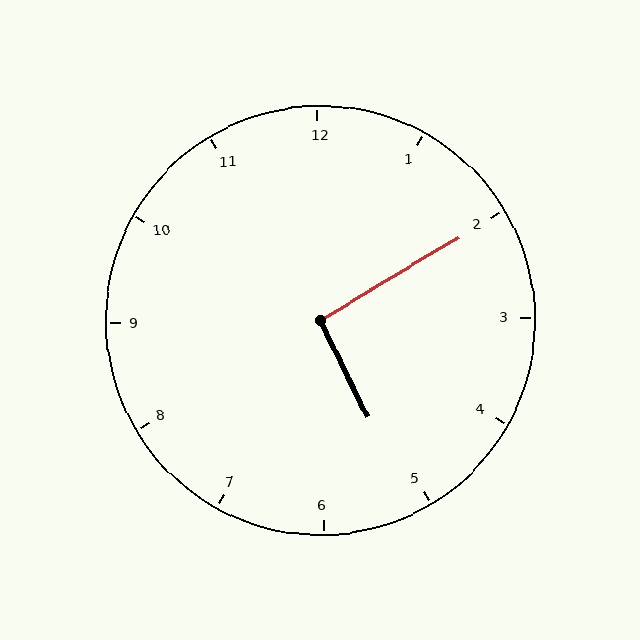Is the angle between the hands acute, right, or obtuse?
It is right.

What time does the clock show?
5:10.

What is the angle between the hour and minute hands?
Approximately 95 degrees.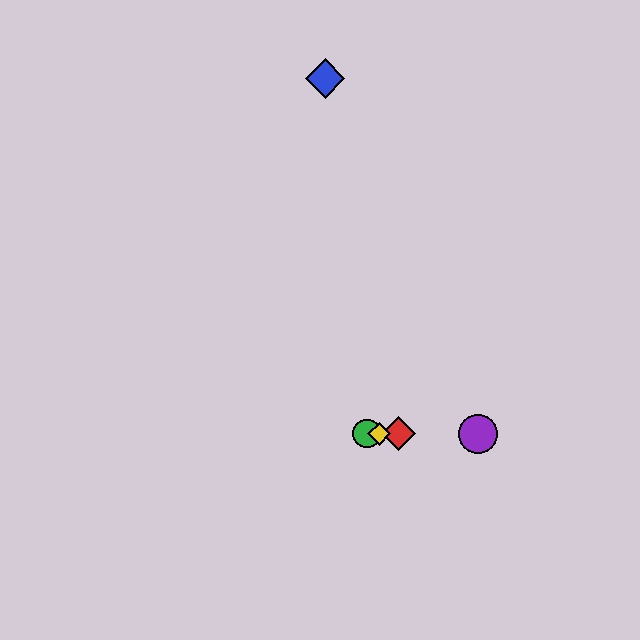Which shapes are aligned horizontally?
The red diamond, the green circle, the yellow diamond, the purple circle are aligned horizontally.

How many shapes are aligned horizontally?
4 shapes (the red diamond, the green circle, the yellow diamond, the purple circle) are aligned horizontally.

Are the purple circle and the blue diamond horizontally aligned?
No, the purple circle is at y≈434 and the blue diamond is at y≈78.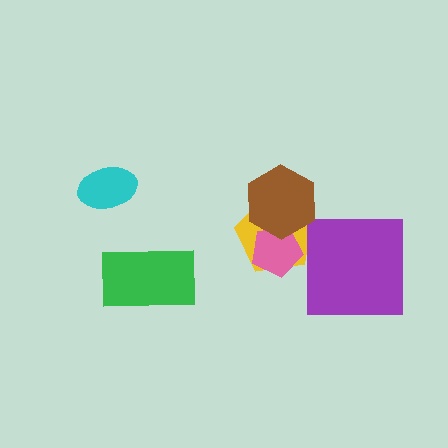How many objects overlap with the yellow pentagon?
2 objects overlap with the yellow pentagon.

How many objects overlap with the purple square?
0 objects overlap with the purple square.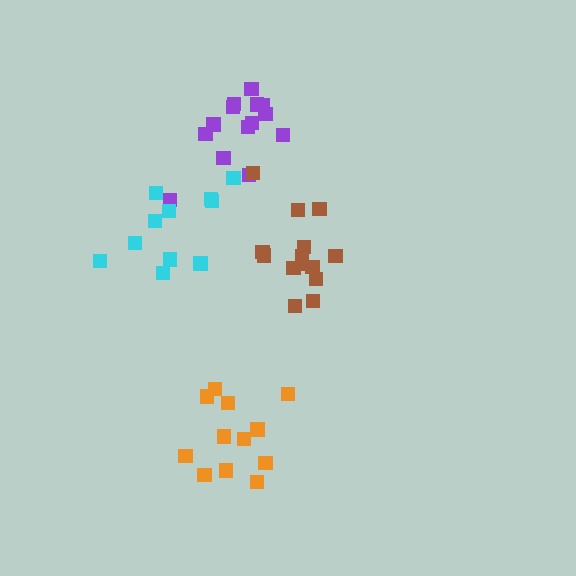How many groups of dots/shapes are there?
There are 4 groups.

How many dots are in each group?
Group 1: 14 dots, Group 2: 11 dots, Group 3: 12 dots, Group 4: 14 dots (51 total).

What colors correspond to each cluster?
The clusters are colored: purple, cyan, orange, brown.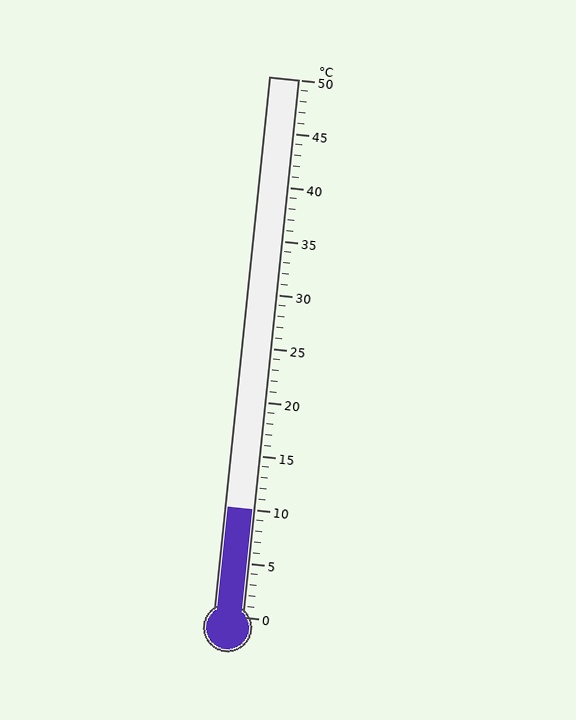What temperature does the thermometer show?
The thermometer shows approximately 10°C.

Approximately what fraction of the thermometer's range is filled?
The thermometer is filled to approximately 20% of its range.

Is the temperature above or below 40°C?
The temperature is below 40°C.